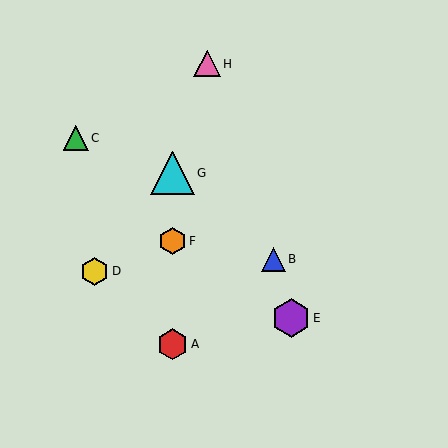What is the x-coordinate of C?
Object C is at x≈76.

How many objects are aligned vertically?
3 objects (A, F, G) are aligned vertically.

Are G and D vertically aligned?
No, G is at x≈172 and D is at x≈94.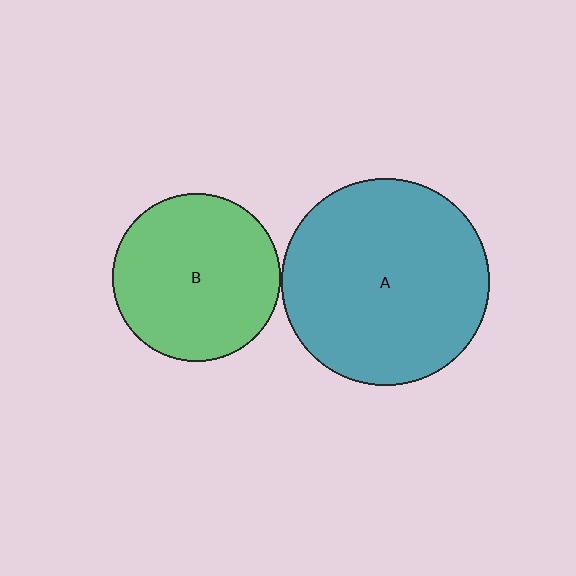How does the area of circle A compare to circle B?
Approximately 1.5 times.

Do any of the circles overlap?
No, none of the circles overlap.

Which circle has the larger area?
Circle A (teal).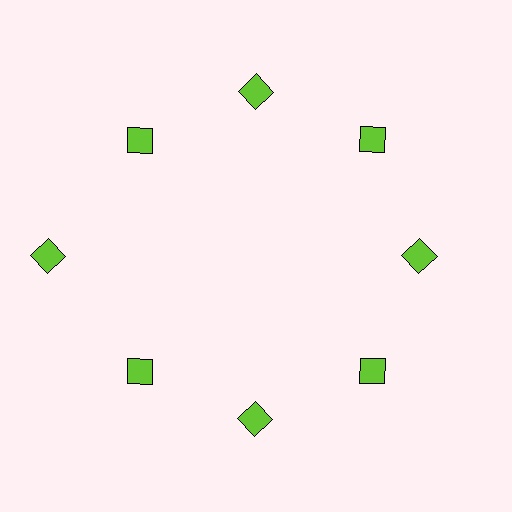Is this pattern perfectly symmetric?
No. The 8 lime diamonds are arranged in a ring, but one element near the 9 o'clock position is pushed outward from the center, breaking the 8-fold rotational symmetry.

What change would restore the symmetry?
The symmetry would be restored by moving it inward, back onto the ring so that all 8 diamonds sit at equal angles and equal distance from the center.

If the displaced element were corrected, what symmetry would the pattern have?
It would have 8-fold rotational symmetry — the pattern would map onto itself every 45 degrees.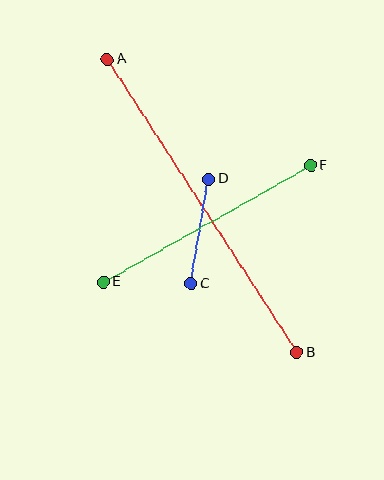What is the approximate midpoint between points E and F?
The midpoint is at approximately (207, 223) pixels.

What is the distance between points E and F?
The distance is approximately 238 pixels.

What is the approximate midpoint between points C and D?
The midpoint is at approximately (200, 232) pixels.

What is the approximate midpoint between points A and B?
The midpoint is at approximately (202, 206) pixels.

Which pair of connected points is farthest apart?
Points A and B are farthest apart.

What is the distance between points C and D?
The distance is approximately 106 pixels.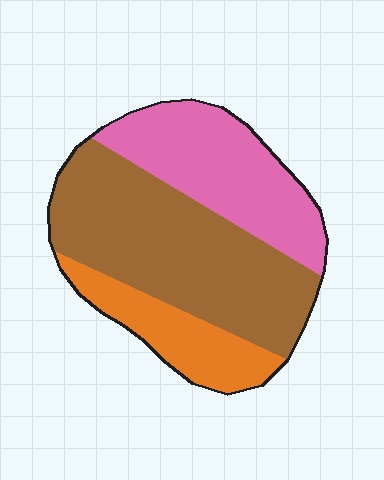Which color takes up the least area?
Orange, at roughly 20%.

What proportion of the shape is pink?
Pink covers 32% of the shape.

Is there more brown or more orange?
Brown.